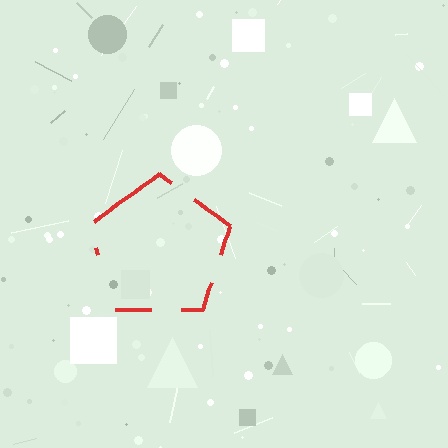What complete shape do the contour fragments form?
The contour fragments form a pentagon.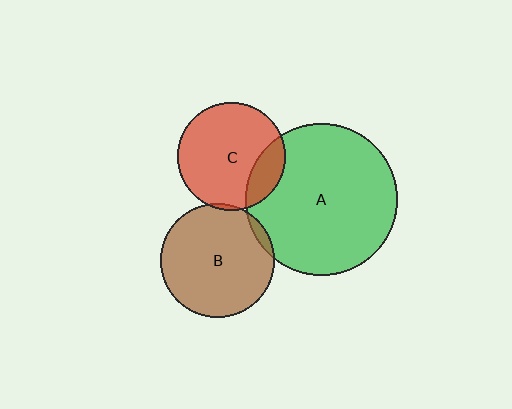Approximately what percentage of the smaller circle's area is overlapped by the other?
Approximately 5%.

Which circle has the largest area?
Circle A (green).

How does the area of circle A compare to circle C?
Approximately 2.0 times.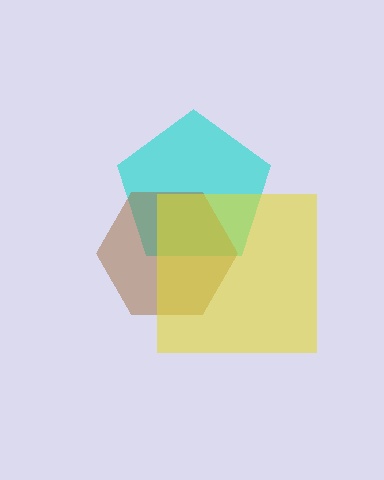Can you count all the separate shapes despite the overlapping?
Yes, there are 3 separate shapes.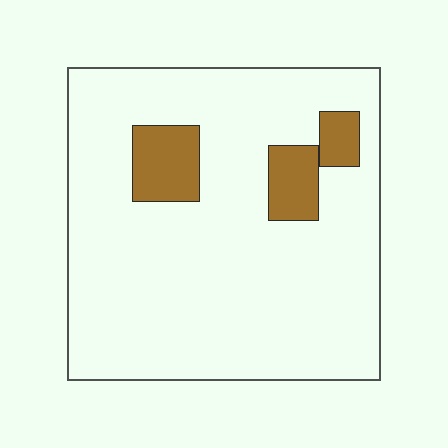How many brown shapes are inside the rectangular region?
3.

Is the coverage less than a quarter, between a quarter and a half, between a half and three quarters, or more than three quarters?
Less than a quarter.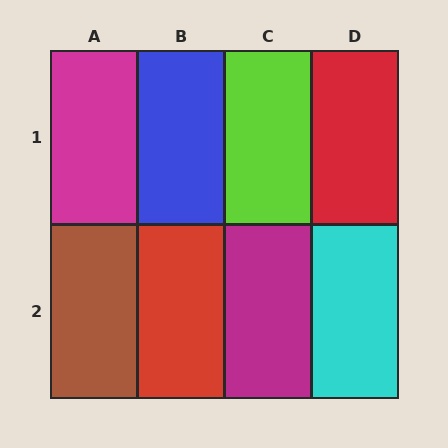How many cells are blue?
1 cell is blue.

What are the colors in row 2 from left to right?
Brown, red, magenta, cyan.